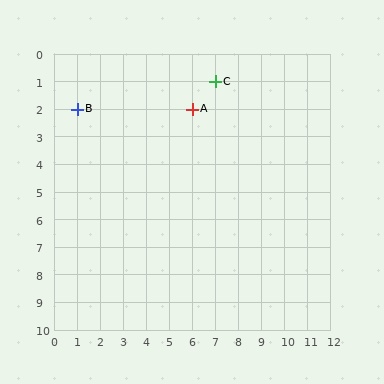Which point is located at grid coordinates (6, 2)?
Point A is at (6, 2).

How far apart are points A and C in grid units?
Points A and C are 1 column and 1 row apart (about 1.4 grid units diagonally).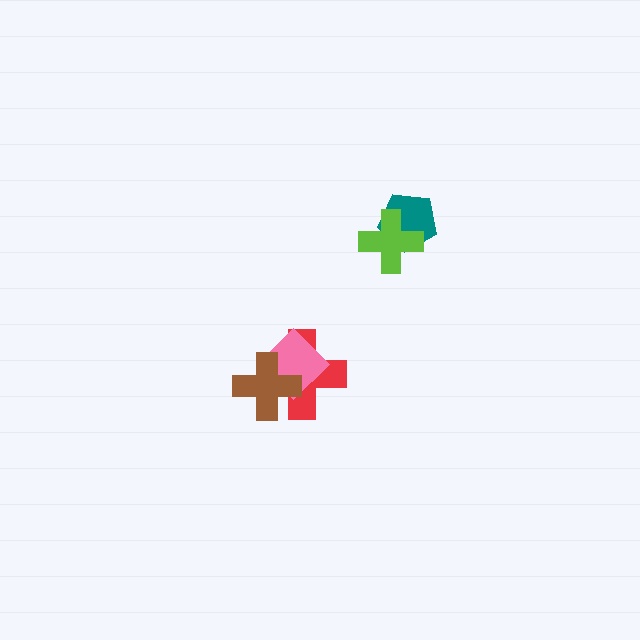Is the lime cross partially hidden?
No, no other shape covers it.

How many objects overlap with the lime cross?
1 object overlaps with the lime cross.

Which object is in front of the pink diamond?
The brown cross is in front of the pink diamond.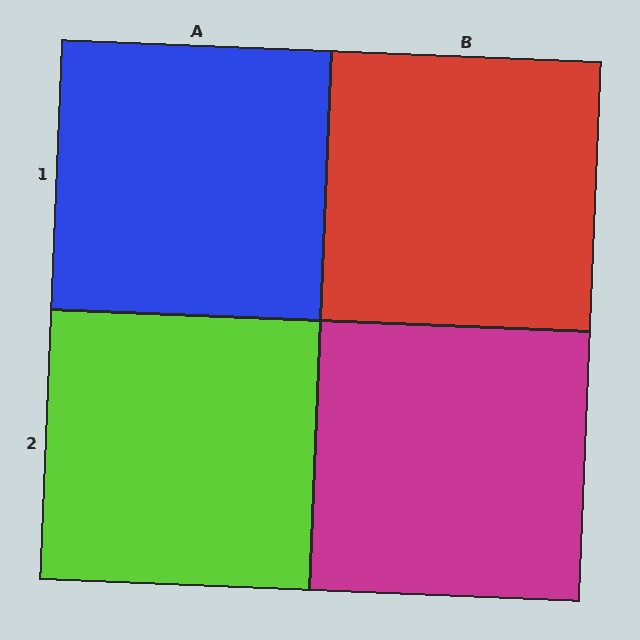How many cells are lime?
1 cell is lime.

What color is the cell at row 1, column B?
Red.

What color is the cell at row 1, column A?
Blue.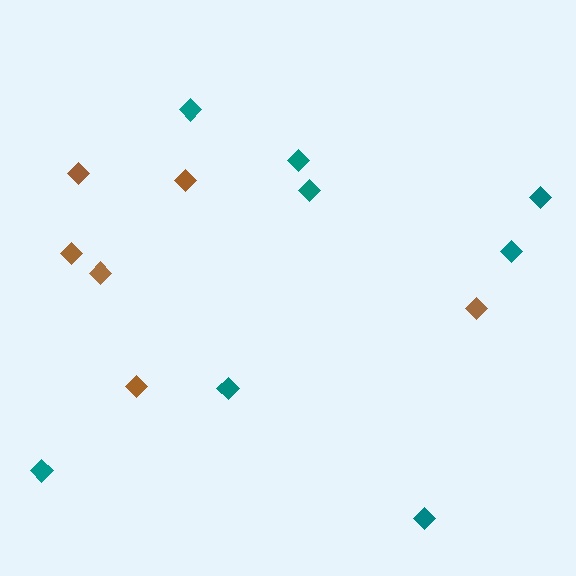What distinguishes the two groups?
There are 2 groups: one group of brown diamonds (6) and one group of teal diamonds (8).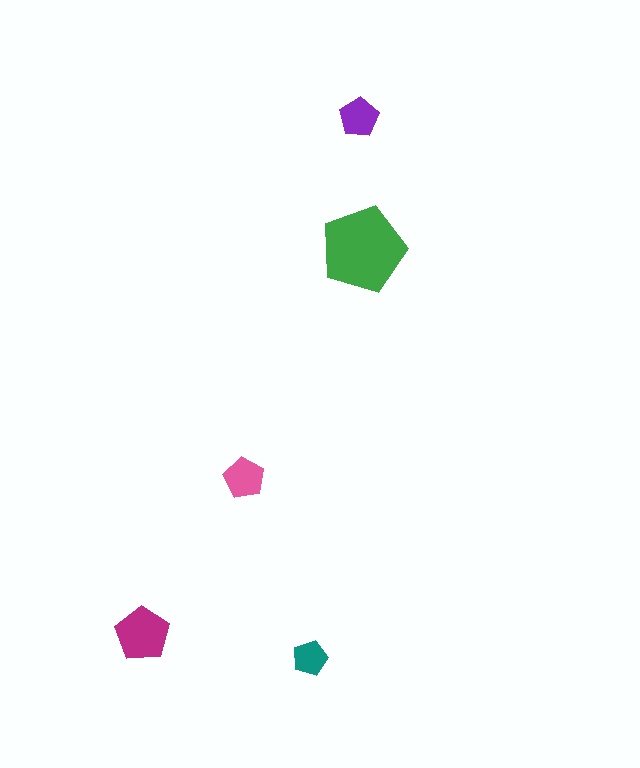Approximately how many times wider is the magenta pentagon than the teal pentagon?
About 1.5 times wider.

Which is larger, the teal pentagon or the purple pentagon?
The purple one.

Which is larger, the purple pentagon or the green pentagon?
The green one.